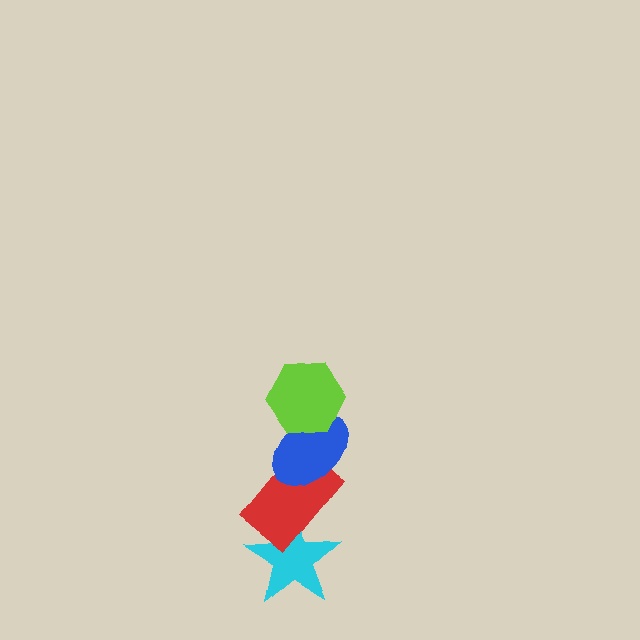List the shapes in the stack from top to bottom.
From top to bottom: the lime hexagon, the blue ellipse, the red rectangle, the cyan star.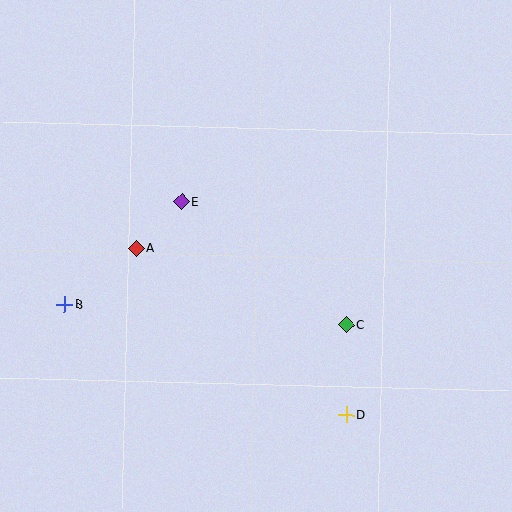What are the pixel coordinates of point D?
Point D is at (346, 414).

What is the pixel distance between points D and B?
The distance between D and B is 302 pixels.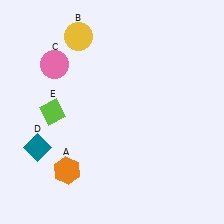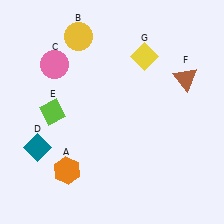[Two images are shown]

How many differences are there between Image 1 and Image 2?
There are 2 differences between the two images.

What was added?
A brown triangle (F), a yellow diamond (G) were added in Image 2.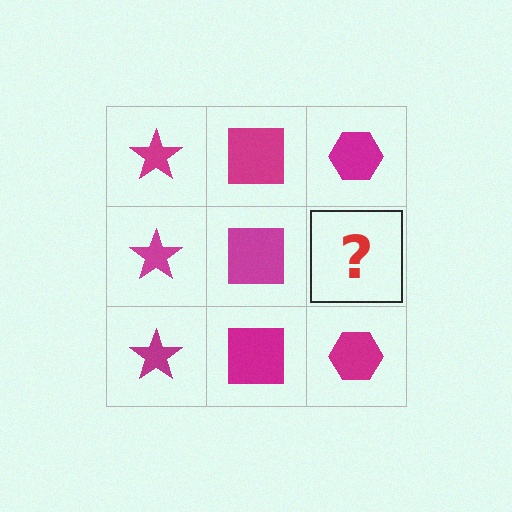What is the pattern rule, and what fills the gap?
The rule is that each column has a consistent shape. The gap should be filled with a magenta hexagon.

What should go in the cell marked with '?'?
The missing cell should contain a magenta hexagon.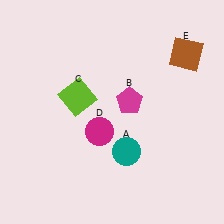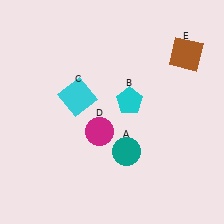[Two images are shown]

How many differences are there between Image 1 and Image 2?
There are 2 differences between the two images.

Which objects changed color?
B changed from magenta to cyan. C changed from lime to cyan.